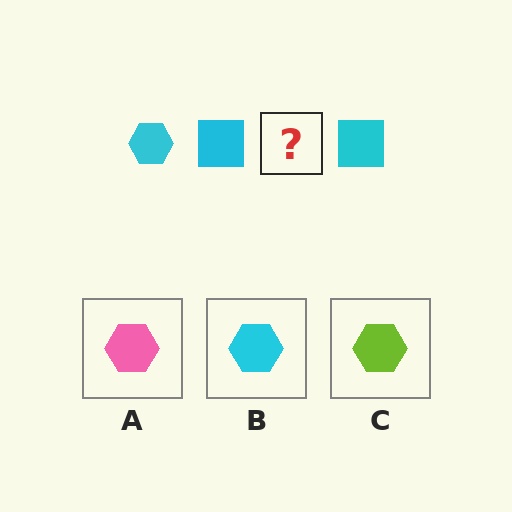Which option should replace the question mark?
Option B.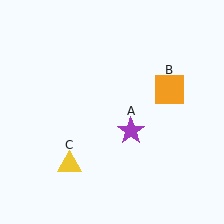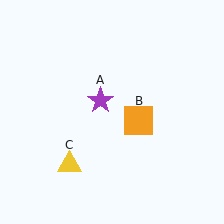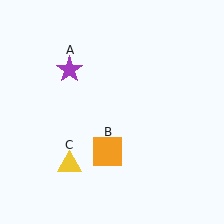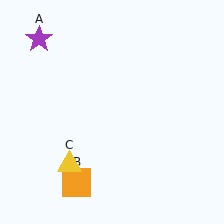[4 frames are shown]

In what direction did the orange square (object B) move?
The orange square (object B) moved down and to the left.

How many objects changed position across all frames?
2 objects changed position: purple star (object A), orange square (object B).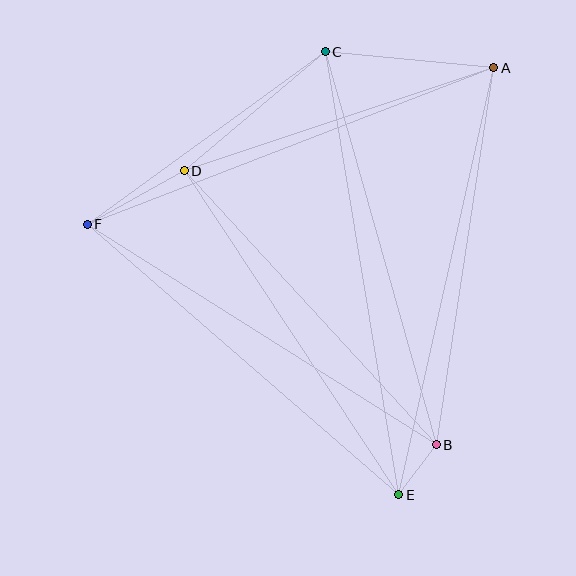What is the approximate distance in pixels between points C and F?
The distance between C and F is approximately 294 pixels.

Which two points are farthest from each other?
Points C and E are farthest from each other.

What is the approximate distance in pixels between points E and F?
The distance between E and F is approximately 413 pixels.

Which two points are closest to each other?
Points B and E are closest to each other.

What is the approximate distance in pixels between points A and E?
The distance between A and E is approximately 437 pixels.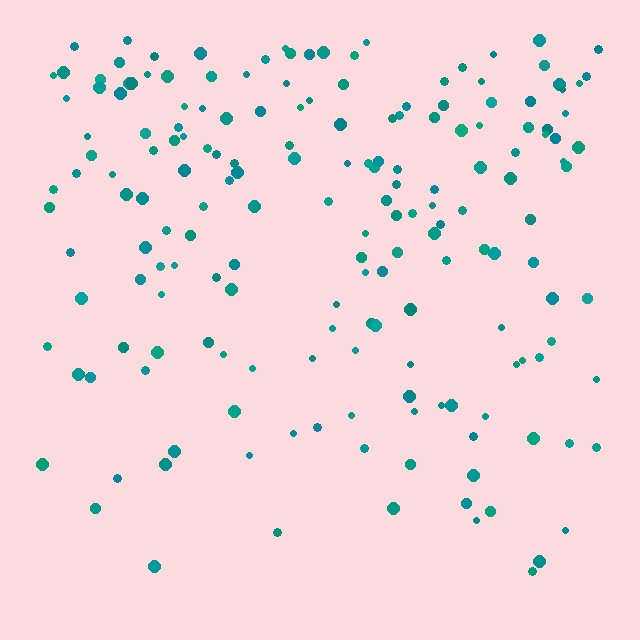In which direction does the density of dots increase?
From bottom to top, with the top side densest.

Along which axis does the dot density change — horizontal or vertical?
Vertical.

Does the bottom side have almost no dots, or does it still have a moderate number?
Still a moderate number, just noticeably fewer than the top.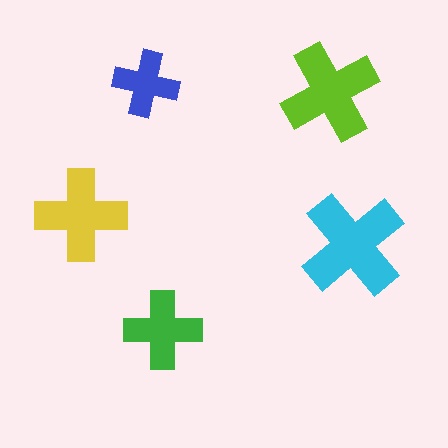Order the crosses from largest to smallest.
the cyan one, the lime one, the yellow one, the green one, the blue one.